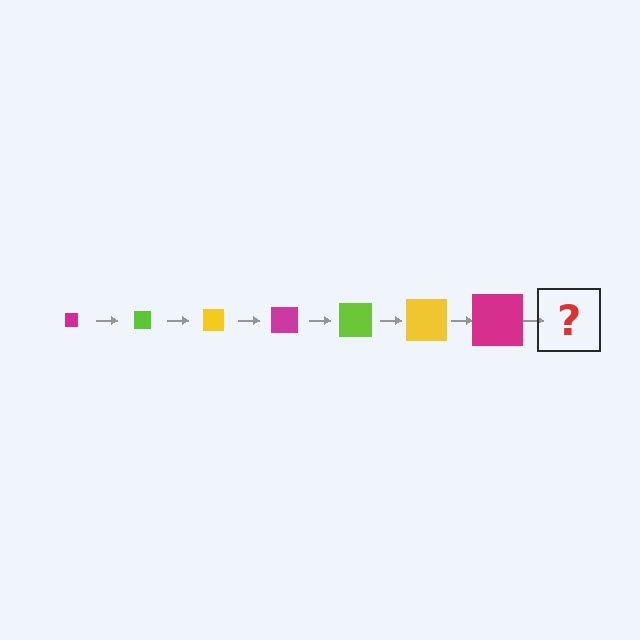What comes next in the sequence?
The next element should be a lime square, larger than the previous one.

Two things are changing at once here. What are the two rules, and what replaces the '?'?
The two rules are that the square grows larger each step and the color cycles through magenta, lime, and yellow. The '?' should be a lime square, larger than the previous one.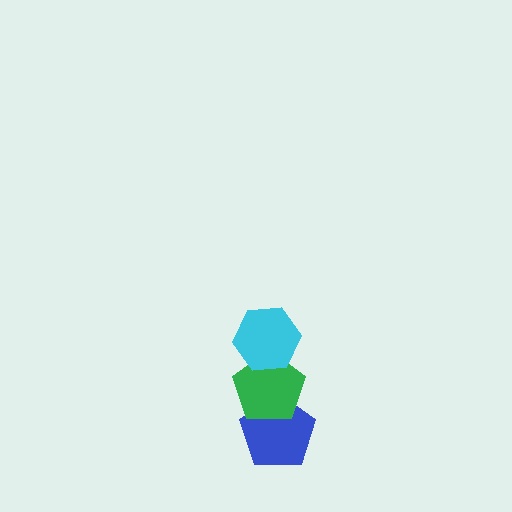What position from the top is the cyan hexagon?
The cyan hexagon is 1st from the top.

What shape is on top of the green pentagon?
The cyan hexagon is on top of the green pentagon.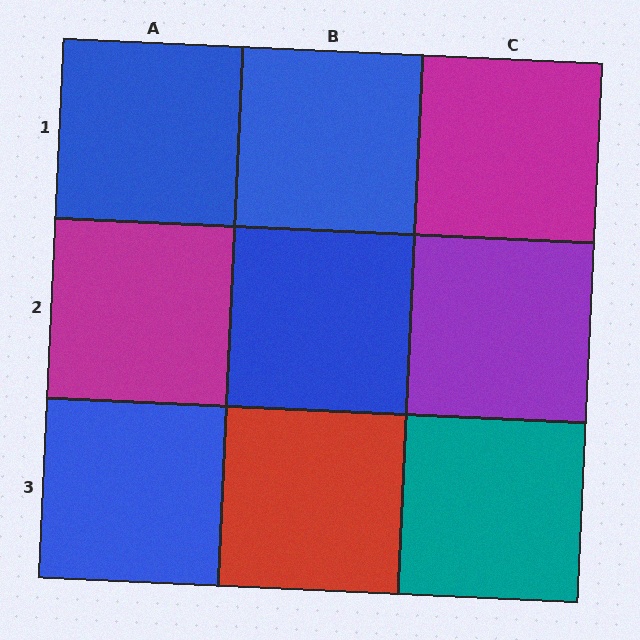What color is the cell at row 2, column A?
Magenta.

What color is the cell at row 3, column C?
Teal.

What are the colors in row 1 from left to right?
Blue, blue, magenta.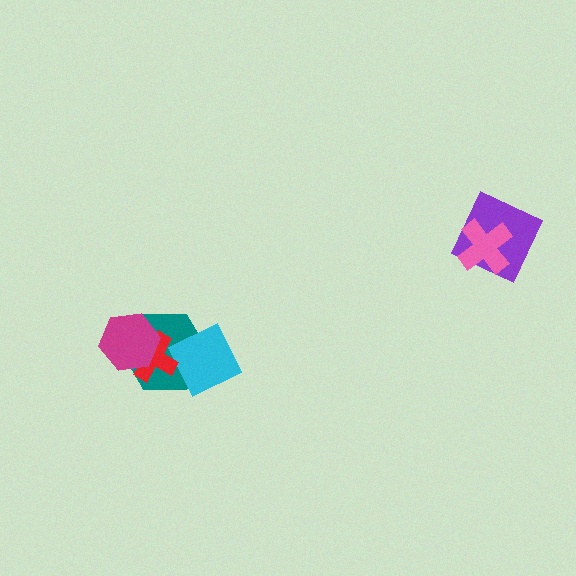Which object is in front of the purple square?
The pink cross is in front of the purple square.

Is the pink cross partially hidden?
No, no other shape covers it.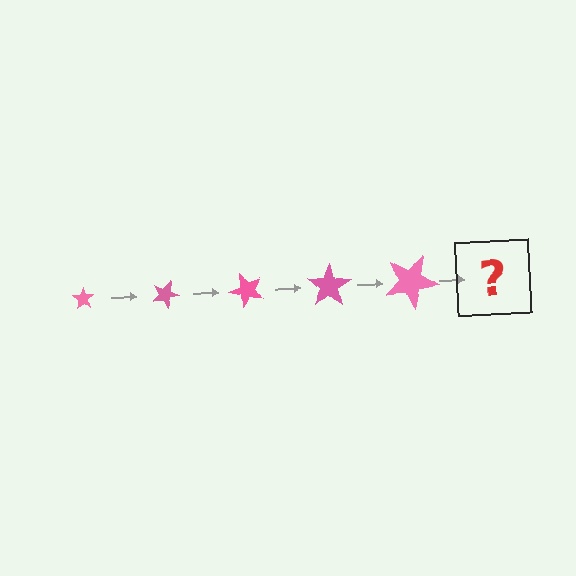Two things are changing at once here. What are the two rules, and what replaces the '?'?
The two rules are that the star grows larger each step and it rotates 25 degrees each step. The '?' should be a star, larger than the previous one and rotated 125 degrees from the start.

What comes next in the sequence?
The next element should be a star, larger than the previous one and rotated 125 degrees from the start.